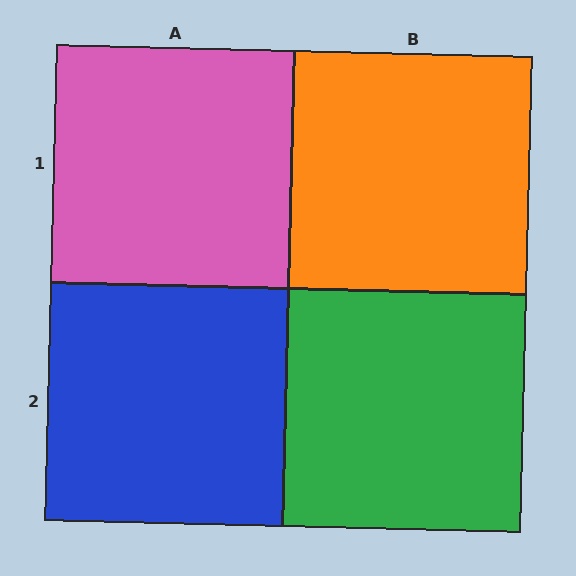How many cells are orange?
1 cell is orange.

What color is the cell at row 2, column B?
Green.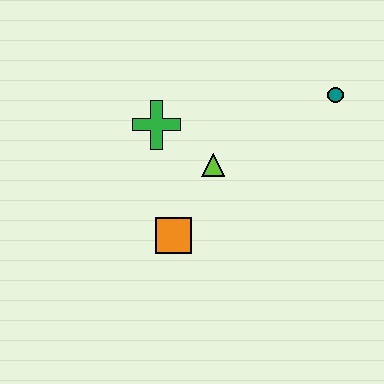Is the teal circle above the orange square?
Yes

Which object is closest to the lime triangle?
The green cross is closest to the lime triangle.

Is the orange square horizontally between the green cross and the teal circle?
Yes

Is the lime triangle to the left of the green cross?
No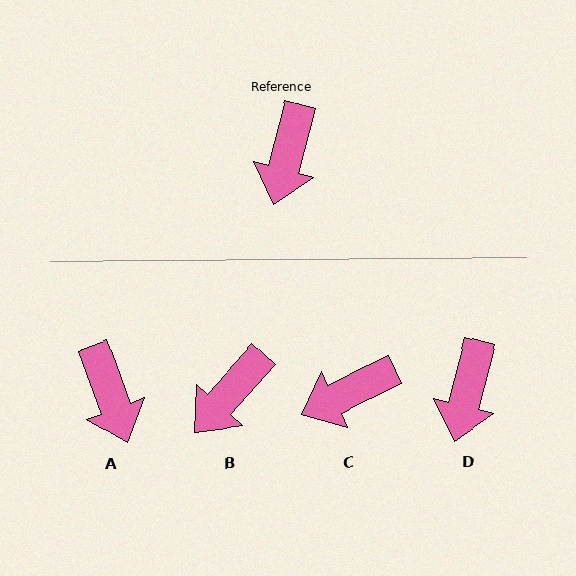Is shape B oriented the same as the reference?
No, it is off by about 27 degrees.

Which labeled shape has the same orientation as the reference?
D.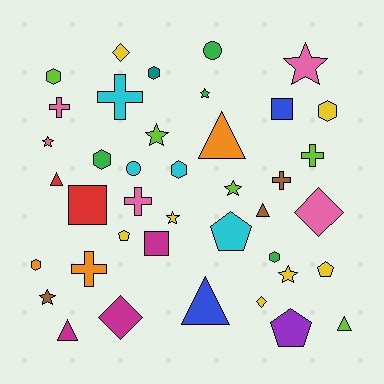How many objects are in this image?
There are 40 objects.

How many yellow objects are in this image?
There are 7 yellow objects.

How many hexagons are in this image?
There are 7 hexagons.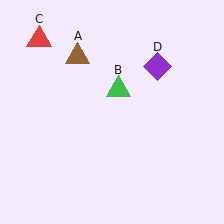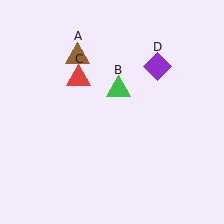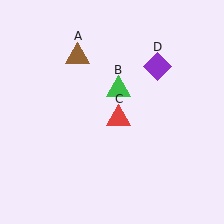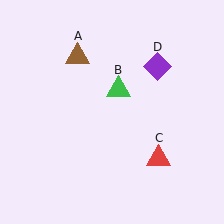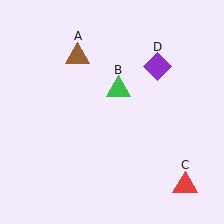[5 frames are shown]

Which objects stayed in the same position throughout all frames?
Brown triangle (object A) and green triangle (object B) and purple diamond (object D) remained stationary.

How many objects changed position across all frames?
1 object changed position: red triangle (object C).